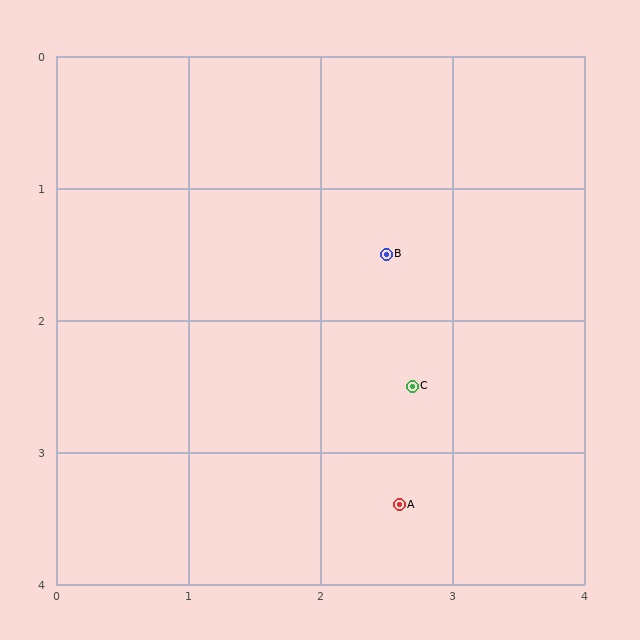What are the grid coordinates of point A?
Point A is at approximately (2.6, 3.4).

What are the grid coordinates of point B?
Point B is at approximately (2.5, 1.5).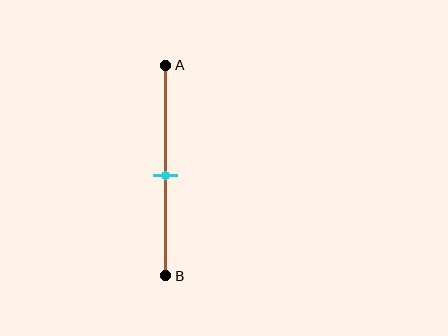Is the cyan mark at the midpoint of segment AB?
Yes, the mark is approximately at the midpoint.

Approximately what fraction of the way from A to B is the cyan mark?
The cyan mark is approximately 50% of the way from A to B.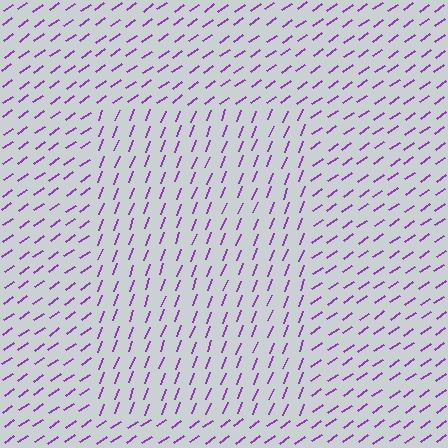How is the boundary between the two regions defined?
The boundary is defined purely by a change in line orientation (approximately 34 degrees difference). All lines are the same color and thickness.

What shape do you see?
I see a rectangle.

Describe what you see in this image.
The image is filled with small purple line segments. A rectangle region in the image has lines oriented differently from the surrounding lines, creating a visible texture boundary.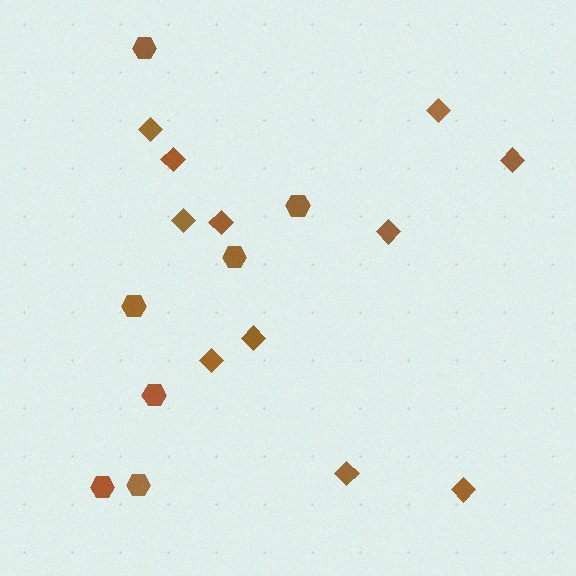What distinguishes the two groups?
There are 2 groups: one group of hexagons (7) and one group of diamonds (11).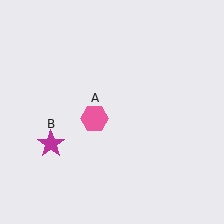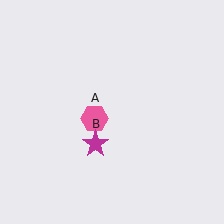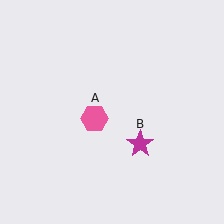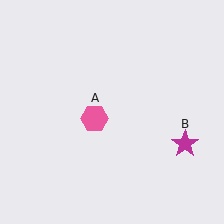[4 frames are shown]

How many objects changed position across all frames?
1 object changed position: magenta star (object B).